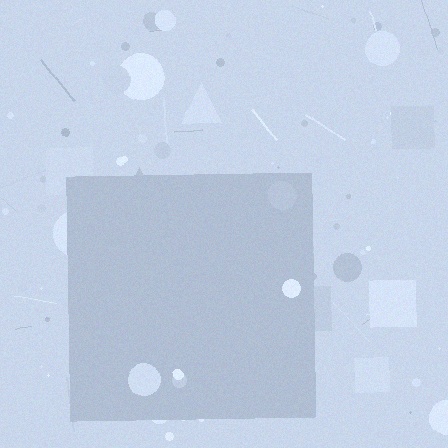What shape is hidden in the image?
A square is hidden in the image.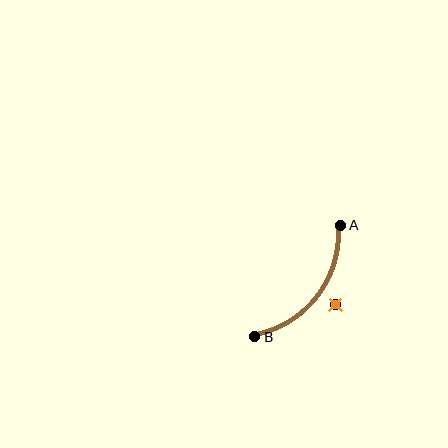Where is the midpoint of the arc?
The arc midpoint is the point on the curve farthest from the straight line joining A and B. It sits below and to the right of that line.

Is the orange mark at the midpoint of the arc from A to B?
No — the orange mark does not lie on the arc at all. It sits slightly outside the curve.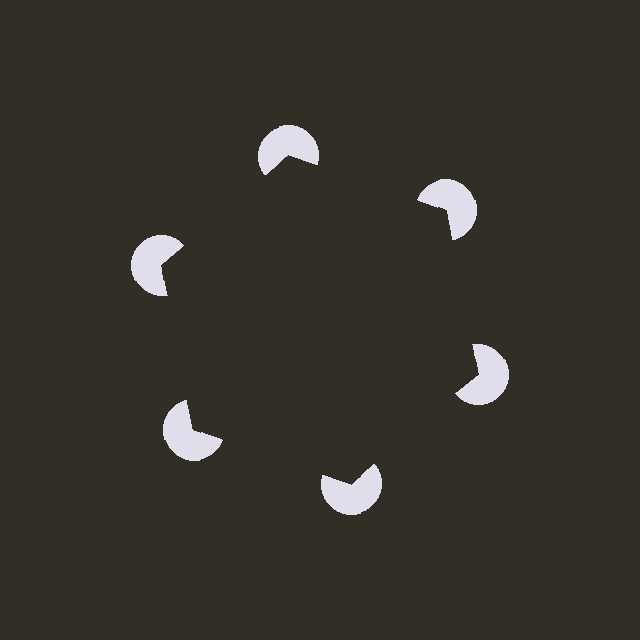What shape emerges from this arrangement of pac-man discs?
An illusory hexagon — its edges are inferred from the aligned wedge cuts in the pac-man discs, not physically drawn.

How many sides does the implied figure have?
6 sides.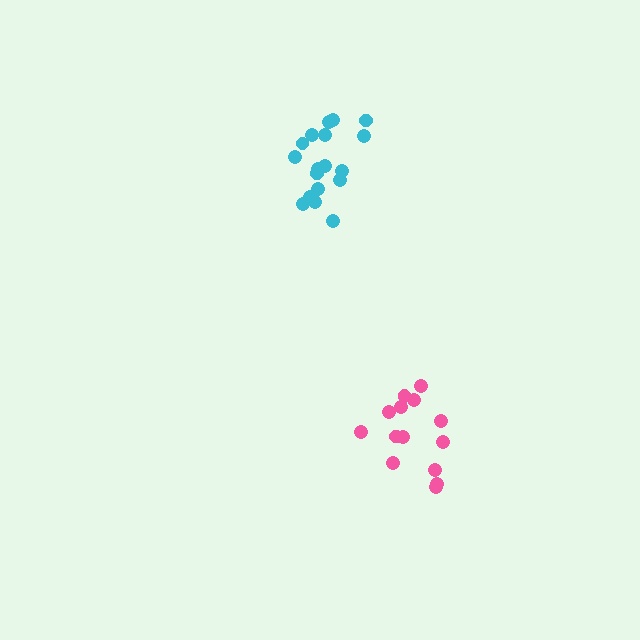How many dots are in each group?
Group 1: 14 dots, Group 2: 18 dots (32 total).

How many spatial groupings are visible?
There are 2 spatial groupings.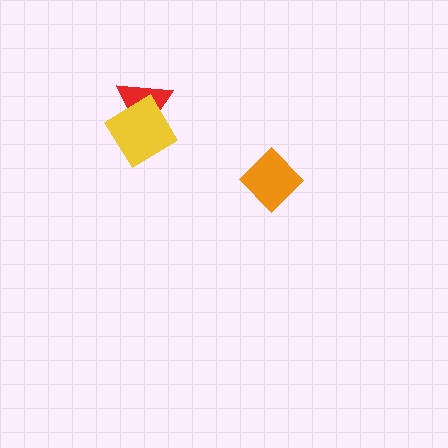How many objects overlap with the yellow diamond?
1 object overlaps with the yellow diamond.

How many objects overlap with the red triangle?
1 object overlaps with the red triangle.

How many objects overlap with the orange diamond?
0 objects overlap with the orange diamond.